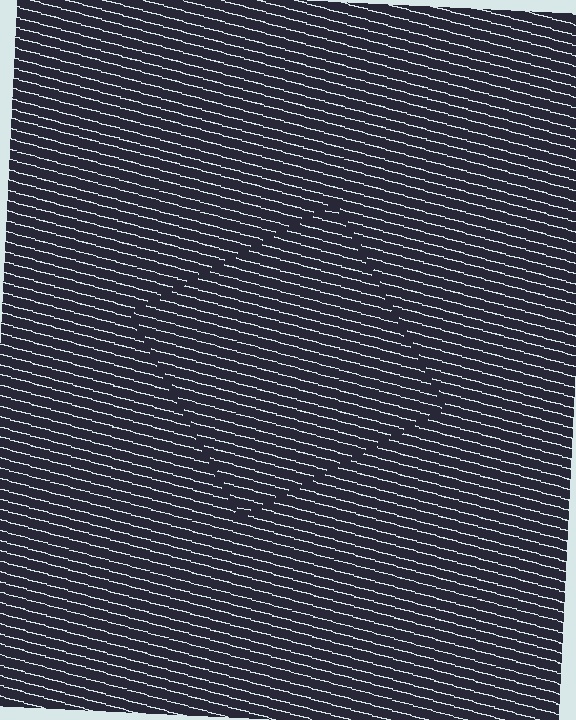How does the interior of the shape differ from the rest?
The interior of the shape contains the same grating, shifted by half a period — the contour is defined by the phase discontinuity where line-ends from the inner and outer gratings abut.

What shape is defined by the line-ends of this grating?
An illusory square. The interior of the shape contains the same grating, shifted by half a period — the contour is defined by the phase discontinuity where line-ends from the inner and outer gratings abut.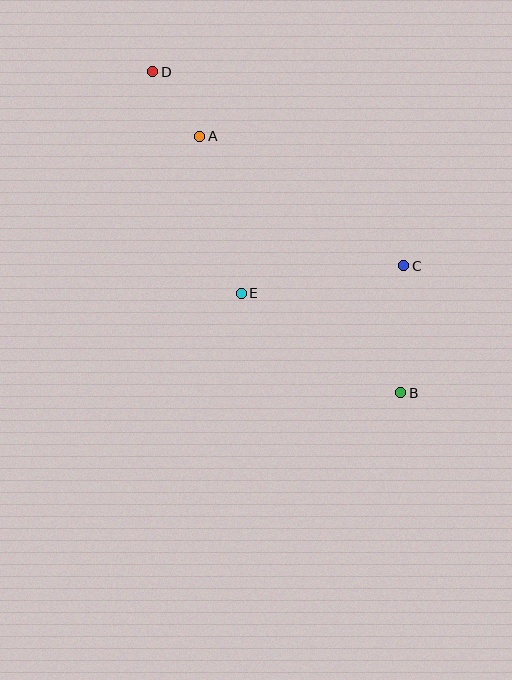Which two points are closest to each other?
Points A and D are closest to each other.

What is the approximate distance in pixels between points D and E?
The distance between D and E is approximately 239 pixels.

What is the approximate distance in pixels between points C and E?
The distance between C and E is approximately 165 pixels.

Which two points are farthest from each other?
Points B and D are farthest from each other.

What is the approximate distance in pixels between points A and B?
The distance between A and B is approximately 326 pixels.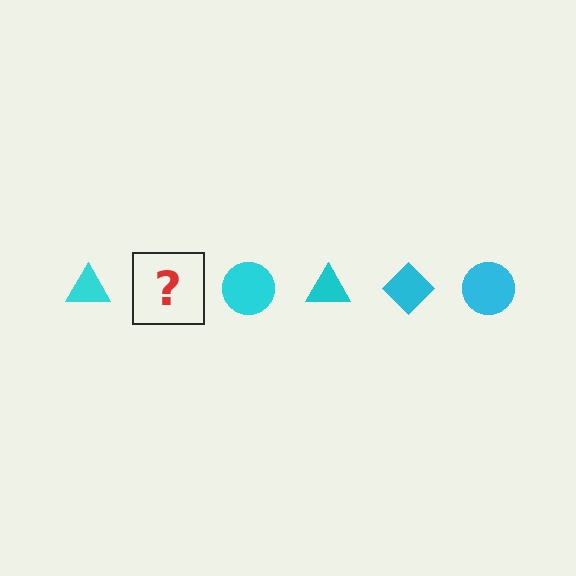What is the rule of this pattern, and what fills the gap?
The rule is that the pattern cycles through triangle, diamond, circle shapes in cyan. The gap should be filled with a cyan diamond.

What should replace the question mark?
The question mark should be replaced with a cyan diamond.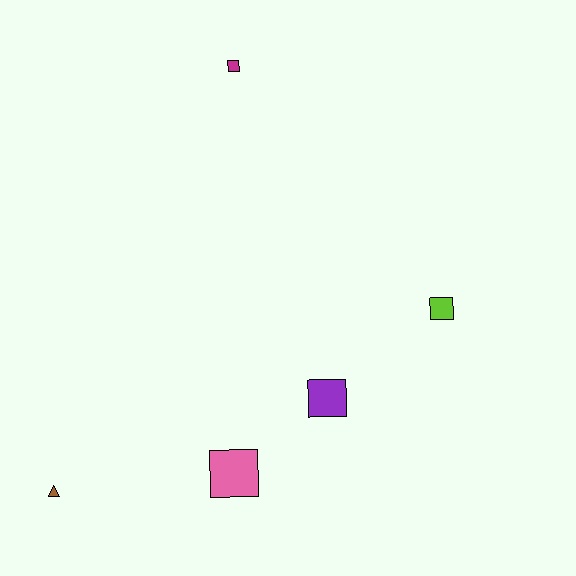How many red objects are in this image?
There are no red objects.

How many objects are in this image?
There are 5 objects.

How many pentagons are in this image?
There are no pentagons.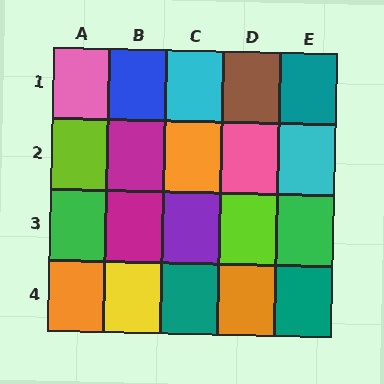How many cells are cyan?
2 cells are cyan.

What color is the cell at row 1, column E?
Teal.